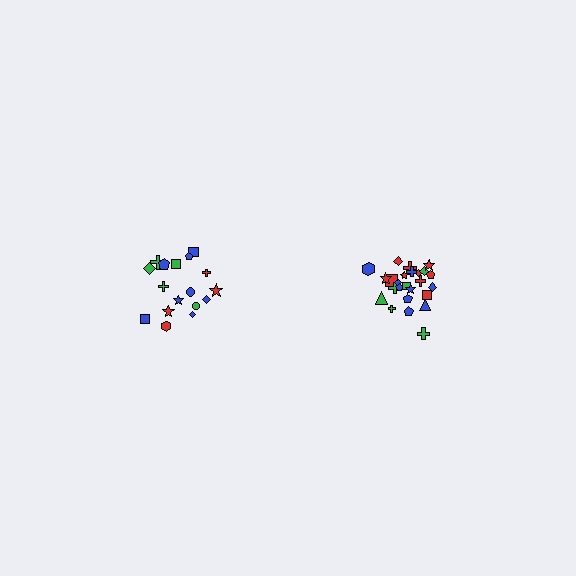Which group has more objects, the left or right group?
The right group.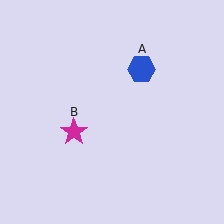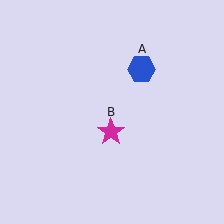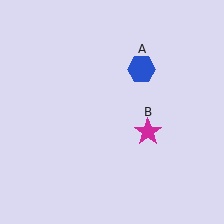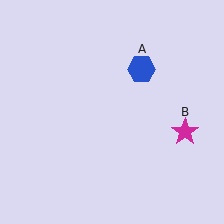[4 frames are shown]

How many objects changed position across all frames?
1 object changed position: magenta star (object B).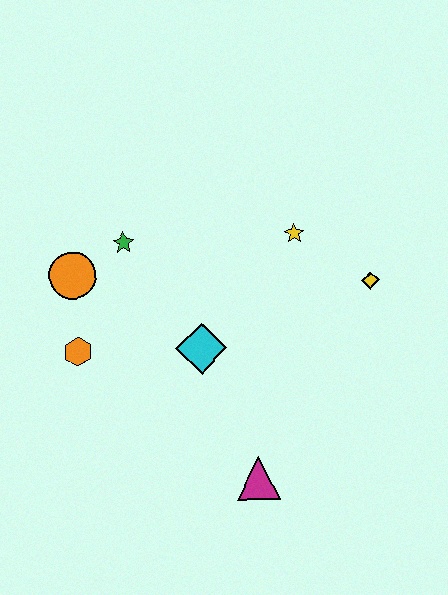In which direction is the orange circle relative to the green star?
The orange circle is to the left of the green star.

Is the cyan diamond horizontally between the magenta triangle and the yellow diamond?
No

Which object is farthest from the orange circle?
The yellow diamond is farthest from the orange circle.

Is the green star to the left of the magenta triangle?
Yes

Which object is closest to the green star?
The orange circle is closest to the green star.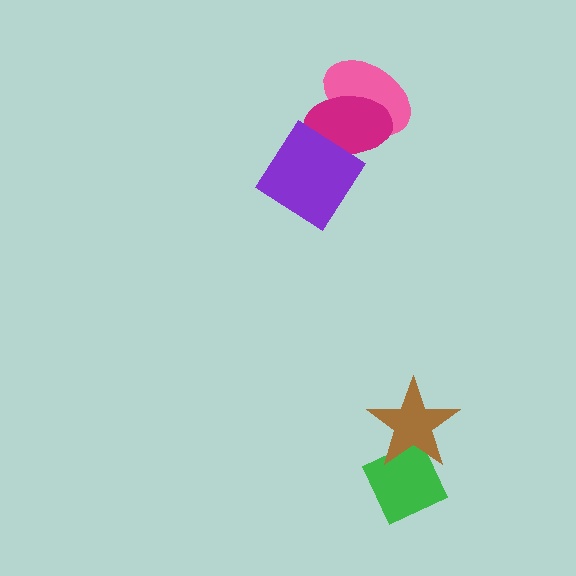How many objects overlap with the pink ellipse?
1 object overlaps with the pink ellipse.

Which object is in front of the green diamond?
The brown star is in front of the green diamond.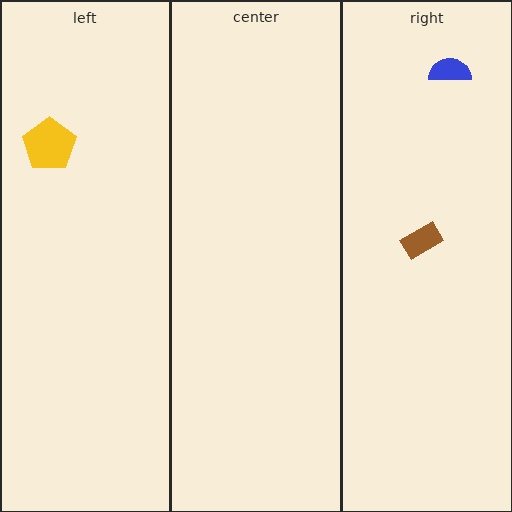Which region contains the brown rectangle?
The right region.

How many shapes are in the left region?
1.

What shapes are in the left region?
The yellow pentagon.